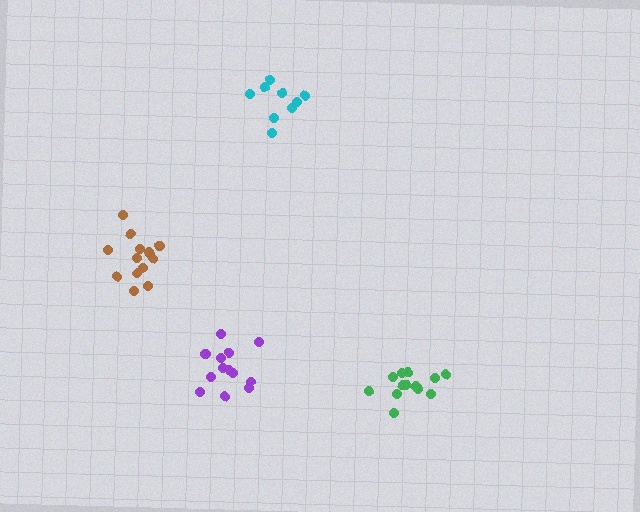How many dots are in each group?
Group 1: 13 dots, Group 2: 13 dots, Group 3: 9 dots, Group 4: 14 dots (49 total).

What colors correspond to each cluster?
The clusters are colored: green, purple, cyan, brown.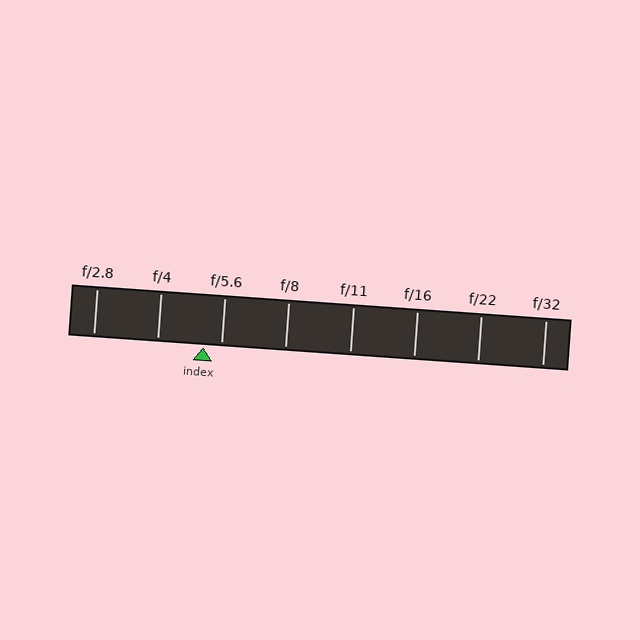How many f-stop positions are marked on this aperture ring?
There are 8 f-stop positions marked.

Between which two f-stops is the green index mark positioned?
The index mark is between f/4 and f/5.6.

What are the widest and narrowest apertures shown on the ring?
The widest aperture shown is f/2.8 and the narrowest is f/32.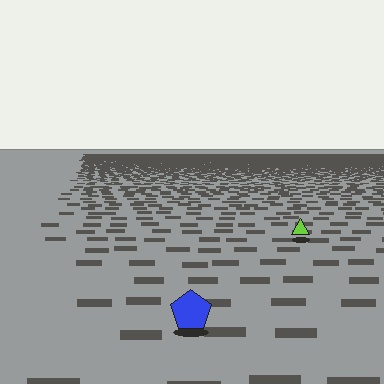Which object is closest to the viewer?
The blue pentagon is closest. The texture marks near it are larger and more spread out.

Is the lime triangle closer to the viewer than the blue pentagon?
No. The blue pentagon is closer — you can tell from the texture gradient: the ground texture is coarser near it.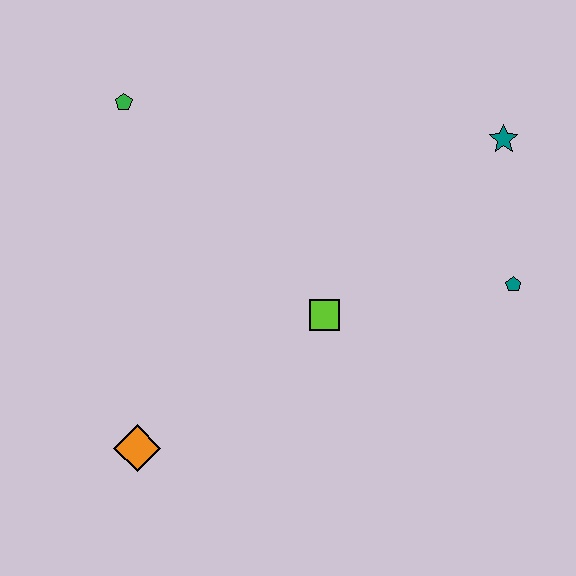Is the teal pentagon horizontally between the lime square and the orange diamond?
No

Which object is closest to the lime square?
The teal pentagon is closest to the lime square.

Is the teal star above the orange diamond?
Yes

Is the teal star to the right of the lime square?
Yes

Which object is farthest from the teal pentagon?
The green pentagon is farthest from the teal pentagon.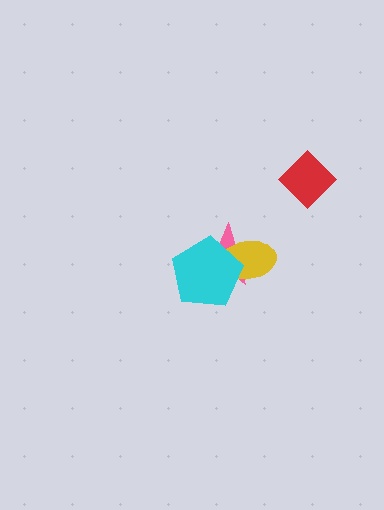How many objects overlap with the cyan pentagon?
2 objects overlap with the cyan pentagon.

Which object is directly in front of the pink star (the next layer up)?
The yellow ellipse is directly in front of the pink star.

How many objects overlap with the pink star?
2 objects overlap with the pink star.